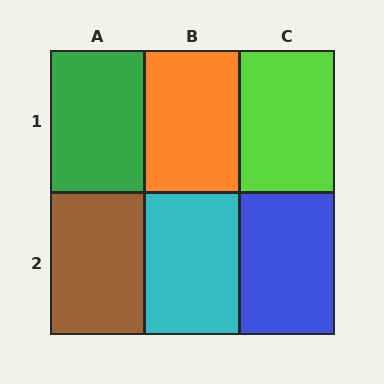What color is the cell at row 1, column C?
Lime.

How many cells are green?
1 cell is green.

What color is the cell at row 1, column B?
Orange.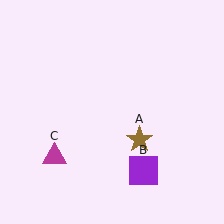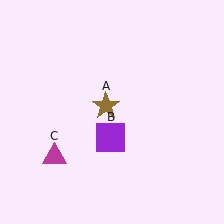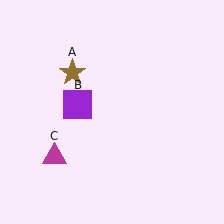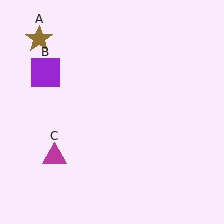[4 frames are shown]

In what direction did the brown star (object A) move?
The brown star (object A) moved up and to the left.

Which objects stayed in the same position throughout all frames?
Magenta triangle (object C) remained stationary.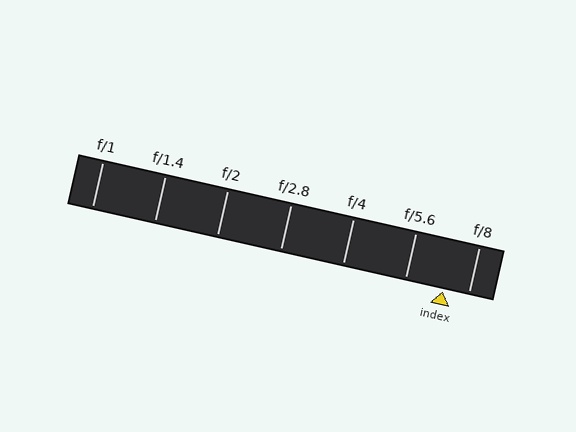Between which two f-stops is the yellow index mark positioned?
The index mark is between f/5.6 and f/8.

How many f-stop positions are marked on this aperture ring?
There are 7 f-stop positions marked.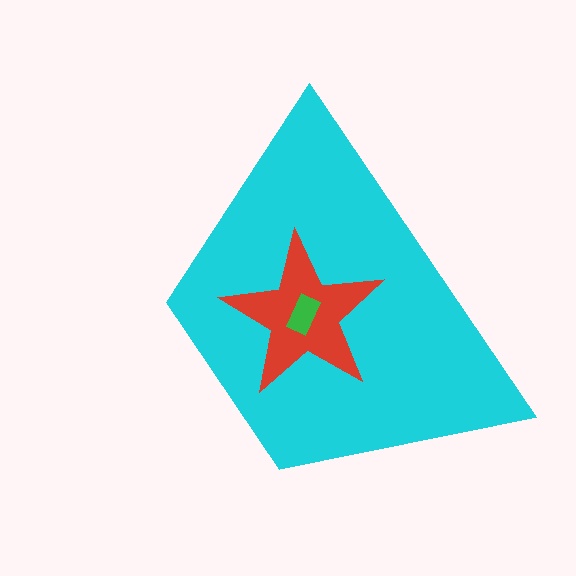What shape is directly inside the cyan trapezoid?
The red star.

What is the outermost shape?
The cyan trapezoid.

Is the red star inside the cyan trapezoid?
Yes.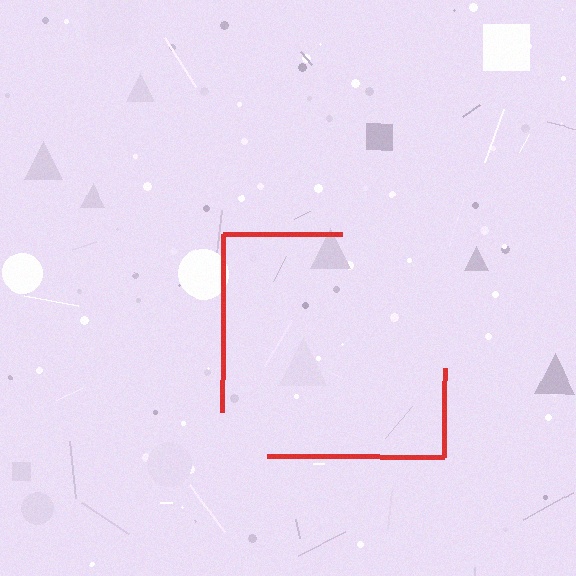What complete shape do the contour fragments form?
The contour fragments form a square.